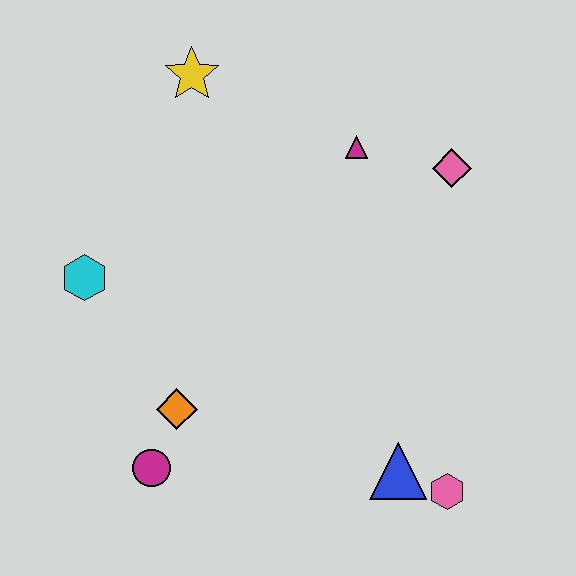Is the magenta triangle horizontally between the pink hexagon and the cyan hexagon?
Yes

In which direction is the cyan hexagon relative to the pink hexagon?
The cyan hexagon is to the left of the pink hexagon.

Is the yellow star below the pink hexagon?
No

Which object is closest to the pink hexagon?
The blue triangle is closest to the pink hexagon.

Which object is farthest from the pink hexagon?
The yellow star is farthest from the pink hexagon.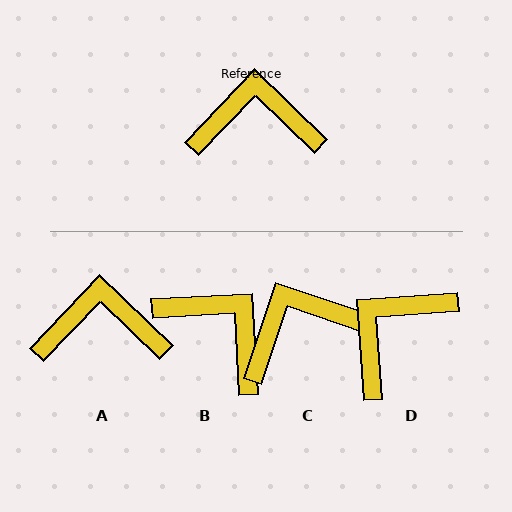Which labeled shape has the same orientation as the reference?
A.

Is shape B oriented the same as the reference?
No, it is off by about 43 degrees.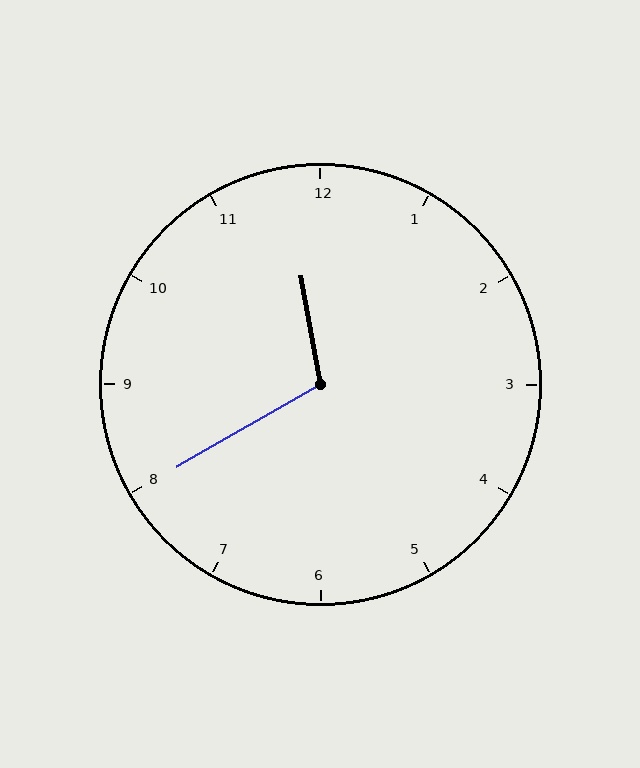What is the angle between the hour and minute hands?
Approximately 110 degrees.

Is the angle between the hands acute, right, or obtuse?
It is obtuse.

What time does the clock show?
11:40.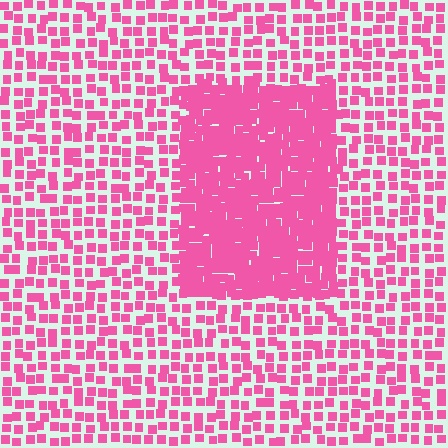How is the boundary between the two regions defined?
The boundary is defined by a change in element density (approximately 2.4x ratio). All elements are the same color, size, and shape.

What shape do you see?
I see a rectangle.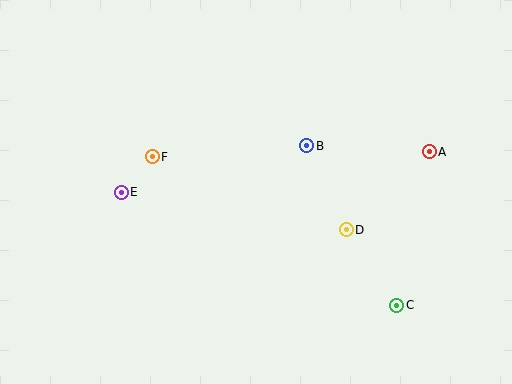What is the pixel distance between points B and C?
The distance between B and C is 183 pixels.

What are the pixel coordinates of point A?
Point A is at (429, 152).